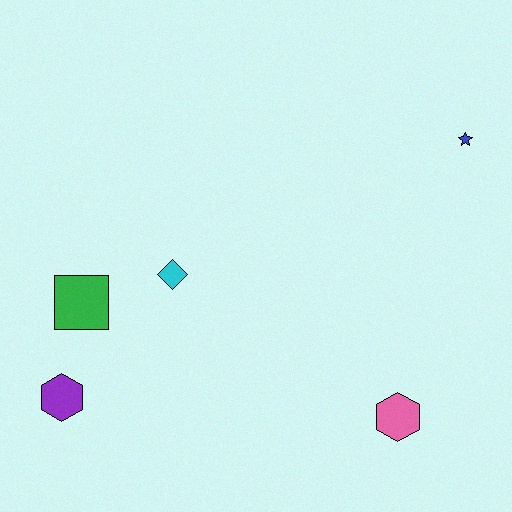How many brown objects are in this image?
There are no brown objects.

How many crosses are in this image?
There are no crosses.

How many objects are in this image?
There are 5 objects.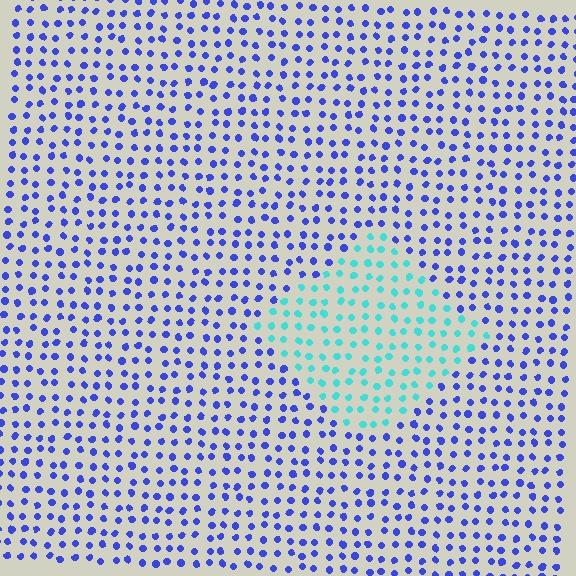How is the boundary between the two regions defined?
The boundary is defined purely by a slight shift in hue (about 59 degrees). Spacing, size, and orientation are identical on both sides.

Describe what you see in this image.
The image is filled with small blue elements in a uniform arrangement. A diamond-shaped region is visible where the elements are tinted to a slightly different hue, forming a subtle color boundary.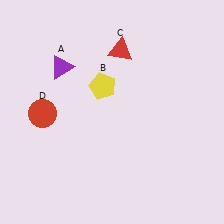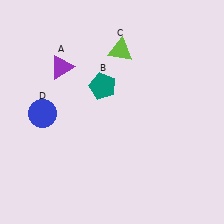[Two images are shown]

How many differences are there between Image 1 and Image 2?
There are 3 differences between the two images.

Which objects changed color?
B changed from yellow to teal. C changed from red to lime. D changed from red to blue.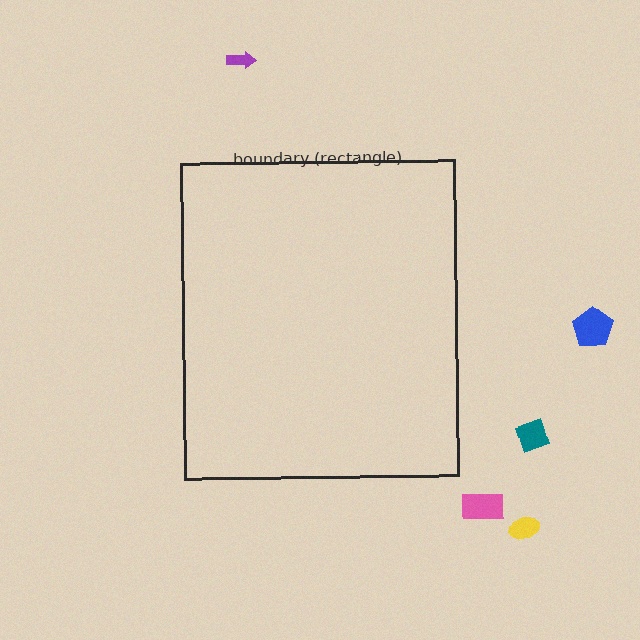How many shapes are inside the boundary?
0 inside, 5 outside.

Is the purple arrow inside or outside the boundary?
Outside.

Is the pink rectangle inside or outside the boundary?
Outside.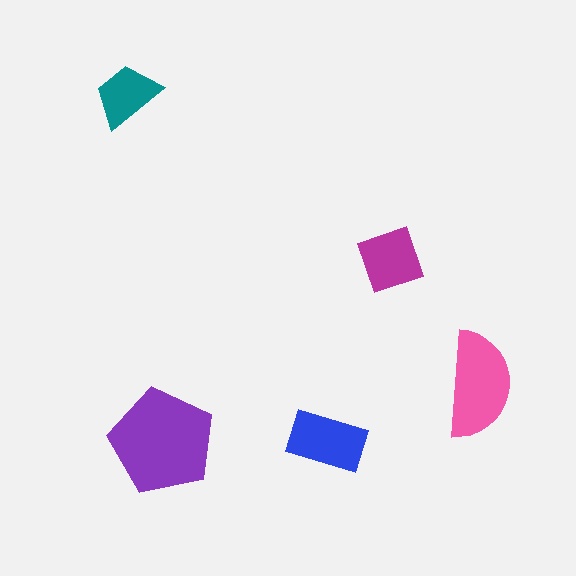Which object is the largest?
The purple pentagon.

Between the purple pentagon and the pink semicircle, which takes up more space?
The purple pentagon.